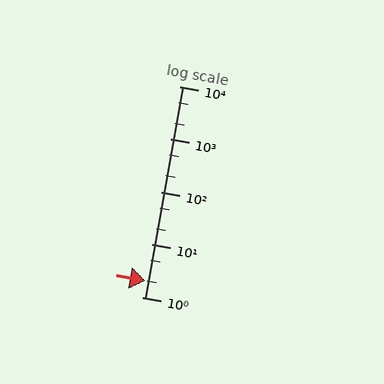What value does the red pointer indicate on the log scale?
The pointer indicates approximately 2.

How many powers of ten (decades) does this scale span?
The scale spans 4 decades, from 1 to 10000.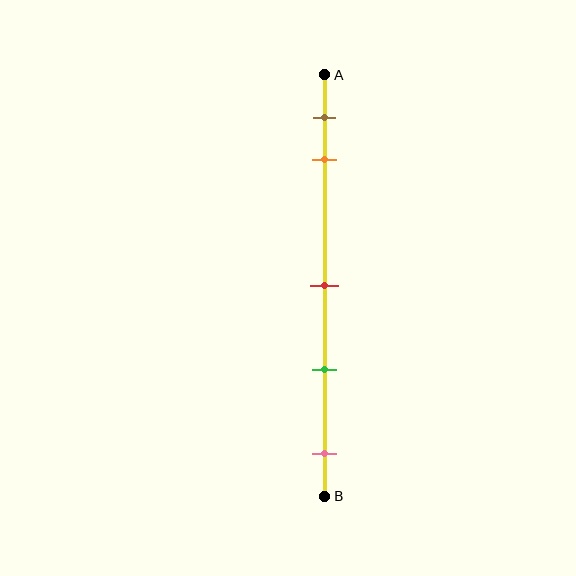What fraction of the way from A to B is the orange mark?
The orange mark is approximately 20% (0.2) of the way from A to B.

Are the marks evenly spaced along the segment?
No, the marks are not evenly spaced.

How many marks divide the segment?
There are 5 marks dividing the segment.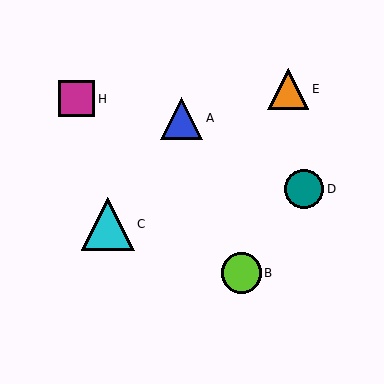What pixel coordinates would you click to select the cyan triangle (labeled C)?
Click at (108, 224) to select the cyan triangle C.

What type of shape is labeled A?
Shape A is a blue triangle.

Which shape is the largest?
The cyan triangle (labeled C) is the largest.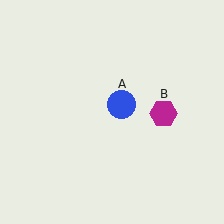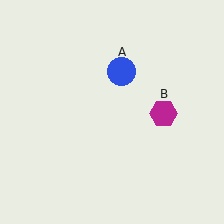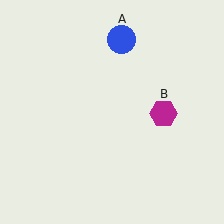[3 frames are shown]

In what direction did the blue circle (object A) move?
The blue circle (object A) moved up.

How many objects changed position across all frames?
1 object changed position: blue circle (object A).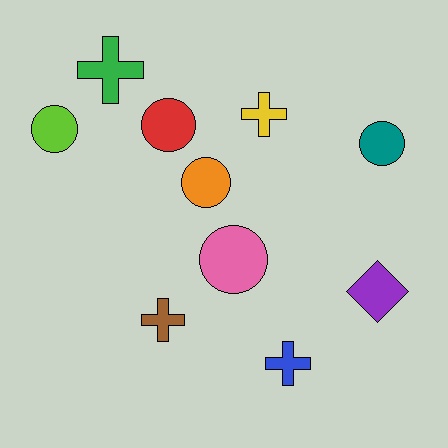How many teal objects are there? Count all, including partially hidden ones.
There is 1 teal object.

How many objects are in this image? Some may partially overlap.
There are 10 objects.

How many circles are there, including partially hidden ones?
There are 5 circles.